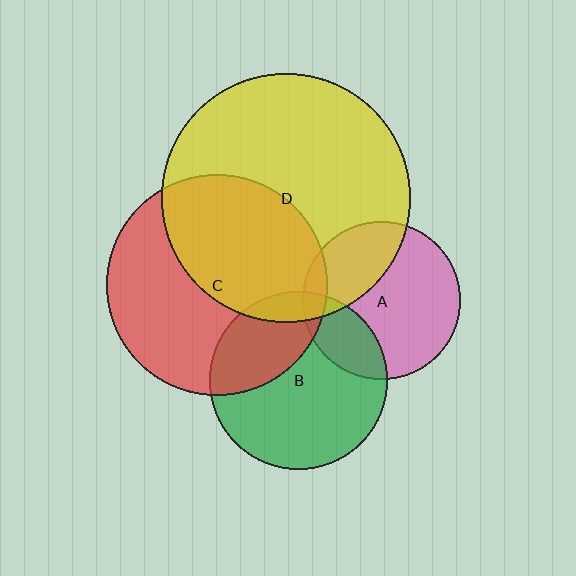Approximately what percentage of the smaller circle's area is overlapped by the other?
Approximately 30%.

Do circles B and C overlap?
Yes.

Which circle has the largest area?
Circle D (yellow).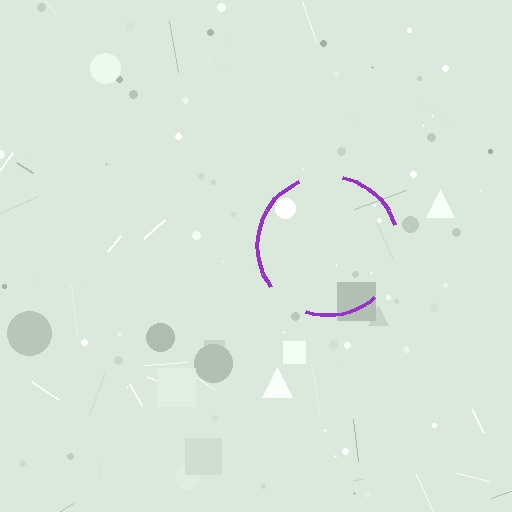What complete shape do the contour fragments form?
The contour fragments form a circle.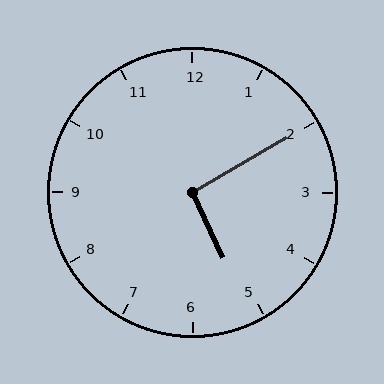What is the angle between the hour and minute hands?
Approximately 95 degrees.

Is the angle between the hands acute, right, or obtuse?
It is right.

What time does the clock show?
5:10.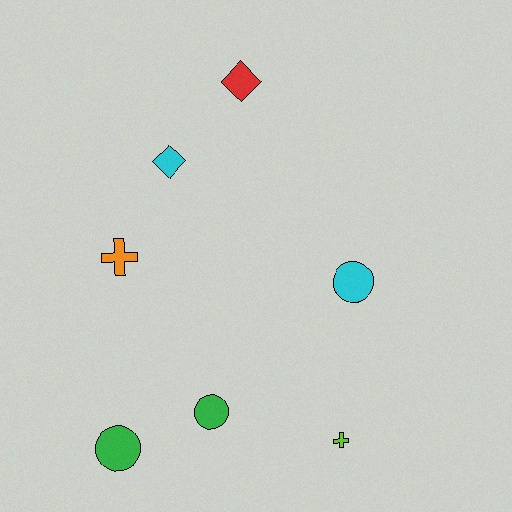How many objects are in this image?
There are 7 objects.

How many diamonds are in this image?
There are 2 diamonds.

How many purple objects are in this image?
There are no purple objects.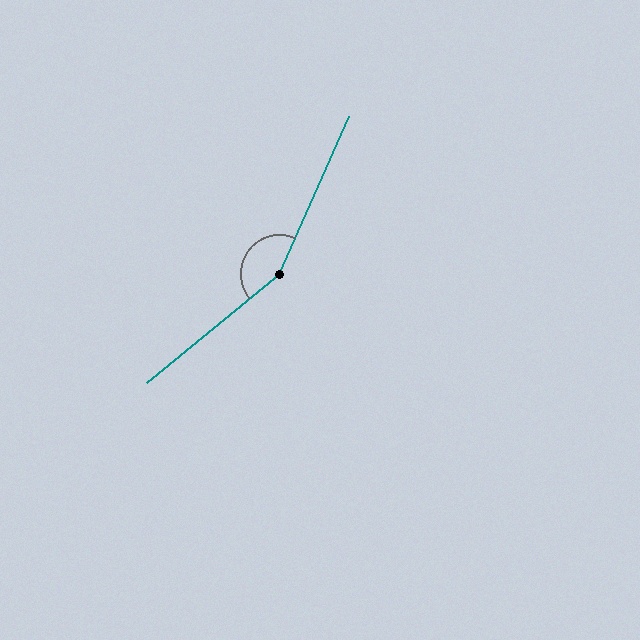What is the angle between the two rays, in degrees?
Approximately 153 degrees.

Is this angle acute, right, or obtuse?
It is obtuse.